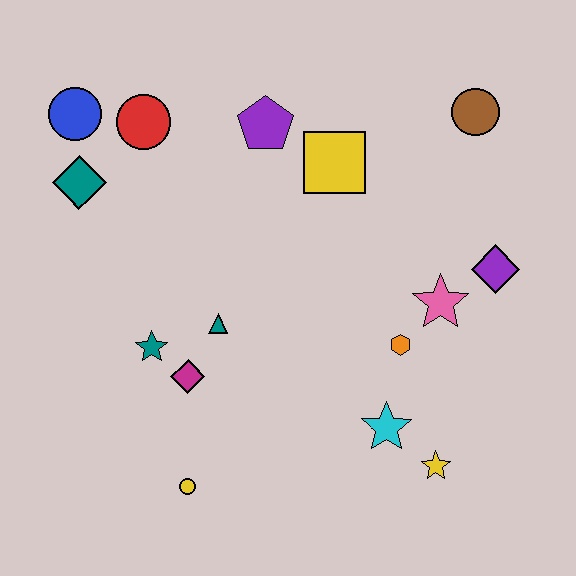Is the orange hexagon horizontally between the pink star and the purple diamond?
No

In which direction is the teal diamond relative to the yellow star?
The teal diamond is to the left of the yellow star.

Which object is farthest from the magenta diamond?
The brown circle is farthest from the magenta diamond.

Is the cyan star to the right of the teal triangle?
Yes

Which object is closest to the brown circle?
The yellow square is closest to the brown circle.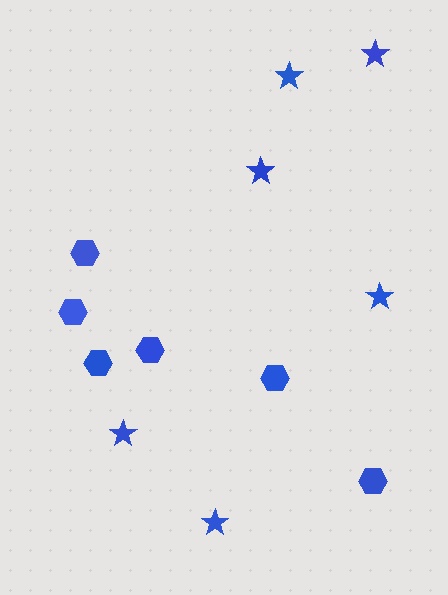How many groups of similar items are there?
There are 2 groups: one group of stars (6) and one group of hexagons (6).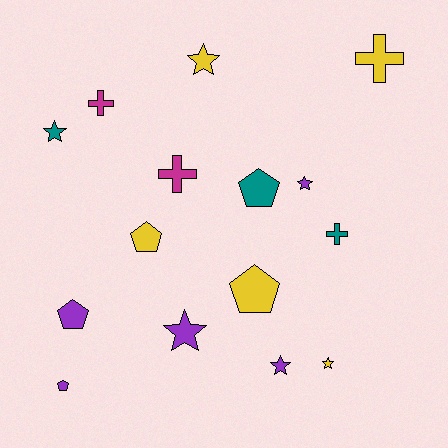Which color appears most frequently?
Purple, with 5 objects.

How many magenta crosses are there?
There are 2 magenta crosses.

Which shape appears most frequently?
Star, with 6 objects.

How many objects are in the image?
There are 15 objects.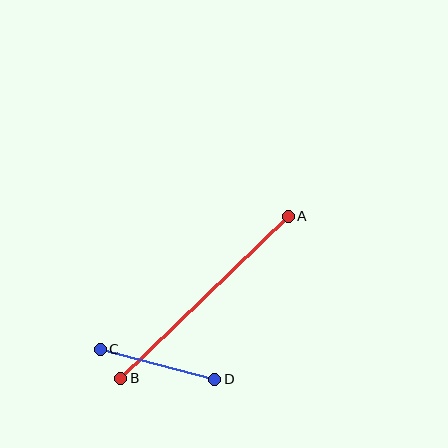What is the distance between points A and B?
The distance is approximately 233 pixels.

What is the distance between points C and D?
The distance is approximately 119 pixels.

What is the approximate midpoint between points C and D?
The midpoint is at approximately (157, 364) pixels.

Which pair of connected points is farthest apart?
Points A and B are farthest apart.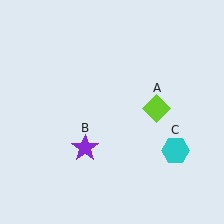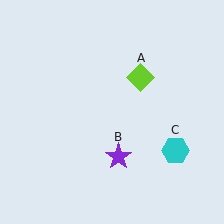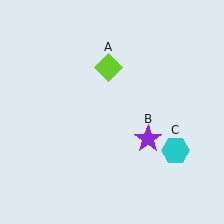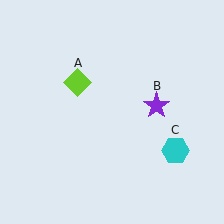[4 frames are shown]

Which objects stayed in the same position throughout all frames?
Cyan hexagon (object C) remained stationary.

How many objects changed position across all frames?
2 objects changed position: lime diamond (object A), purple star (object B).